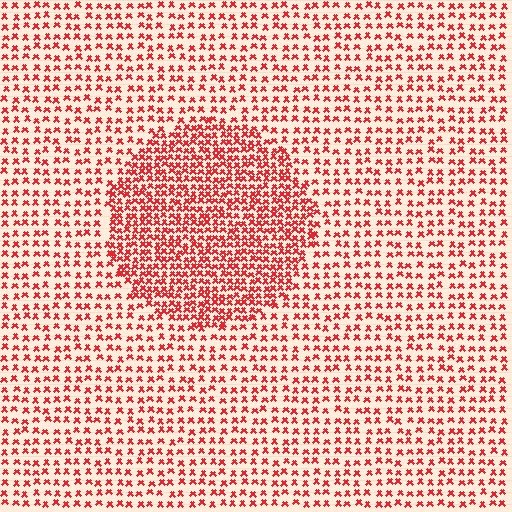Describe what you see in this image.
The image contains small red elements arranged at two different densities. A circle-shaped region is visible where the elements are more densely packed than the surrounding area.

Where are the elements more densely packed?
The elements are more densely packed inside the circle boundary.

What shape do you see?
I see a circle.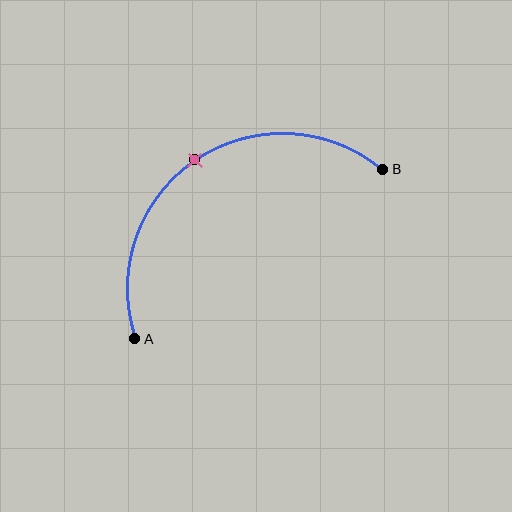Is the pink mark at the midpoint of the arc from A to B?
Yes. The pink mark lies on the arc at equal arc-length from both A and B — it is the arc midpoint.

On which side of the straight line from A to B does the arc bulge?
The arc bulges above and to the left of the straight line connecting A and B.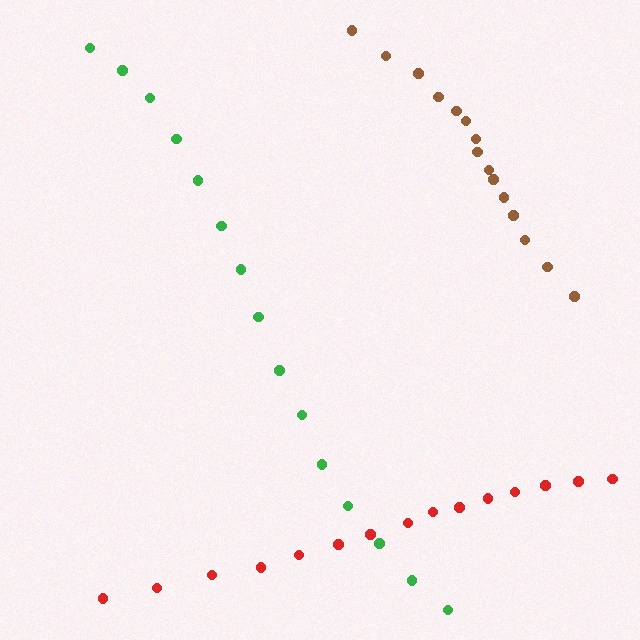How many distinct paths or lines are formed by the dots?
There are 3 distinct paths.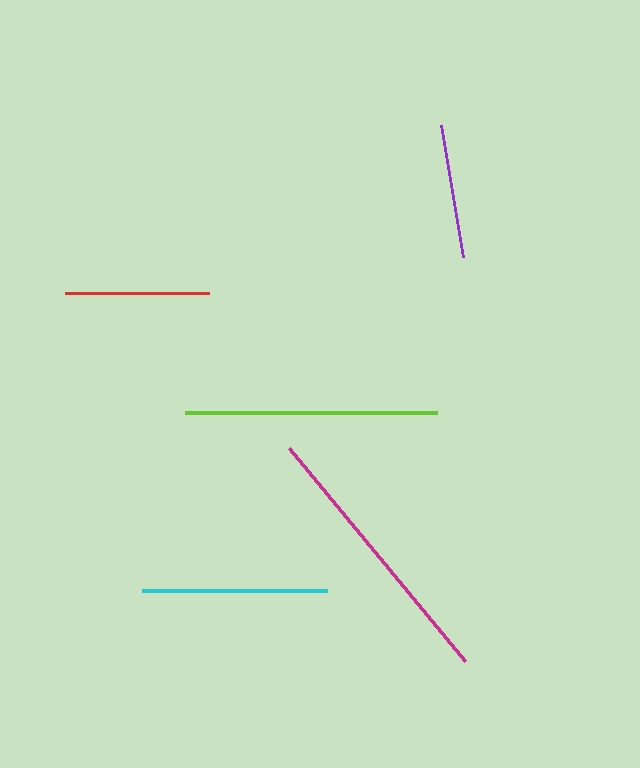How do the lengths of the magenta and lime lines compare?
The magenta and lime lines are approximately the same length.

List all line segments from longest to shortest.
From longest to shortest: magenta, lime, cyan, red, purple.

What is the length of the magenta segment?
The magenta segment is approximately 276 pixels long.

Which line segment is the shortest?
The purple line is the shortest at approximately 134 pixels.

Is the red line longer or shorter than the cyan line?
The cyan line is longer than the red line.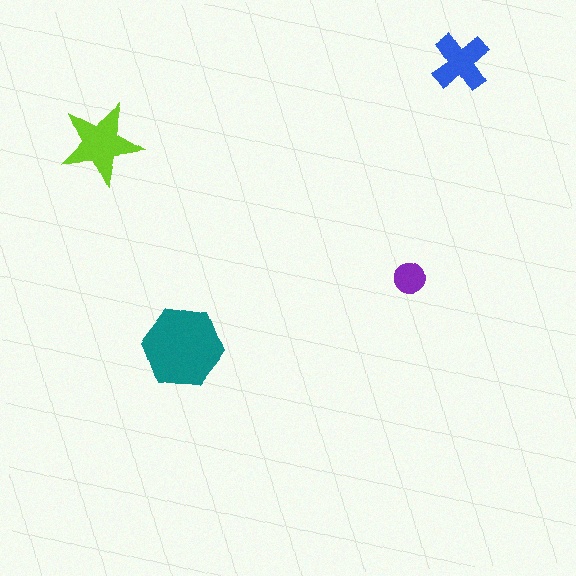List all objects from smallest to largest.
The purple circle, the blue cross, the lime star, the teal hexagon.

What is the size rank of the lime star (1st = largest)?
2nd.